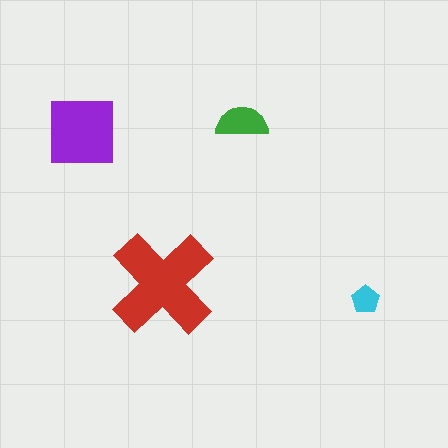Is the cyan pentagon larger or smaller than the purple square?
Smaller.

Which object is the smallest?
The cyan pentagon.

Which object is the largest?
The red cross.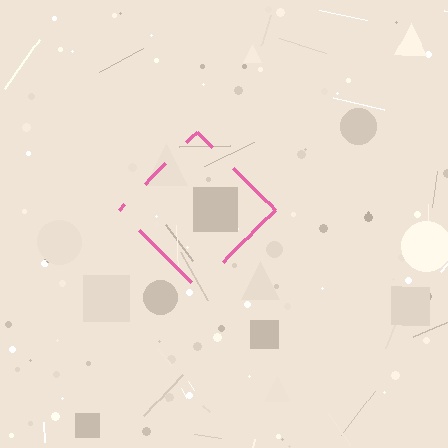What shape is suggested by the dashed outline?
The dashed outline suggests a diamond.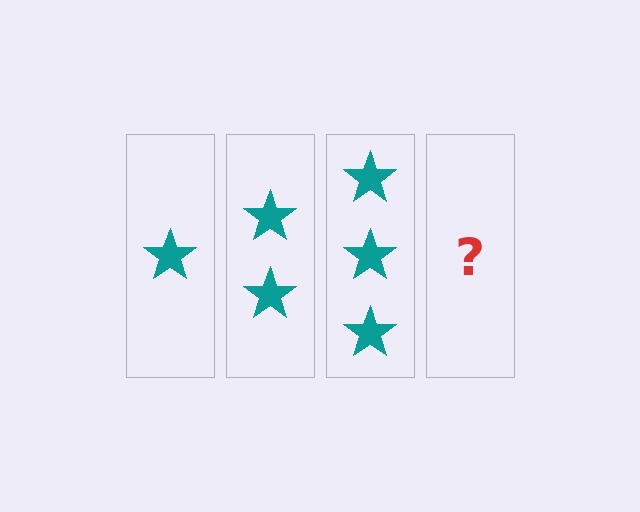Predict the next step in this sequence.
The next step is 4 stars.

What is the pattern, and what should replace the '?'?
The pattern is that each step adds one more star. The '?' should be 4 stars.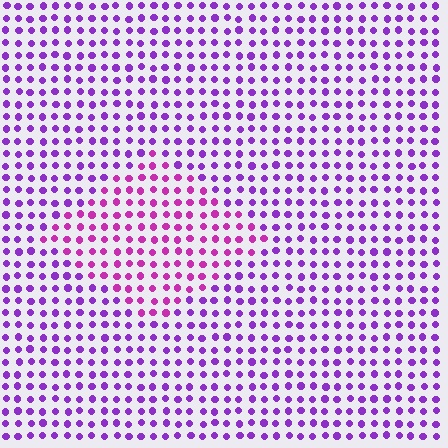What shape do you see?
I see a diamond.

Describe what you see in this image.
The image is filled with small purple elements in a uniform arrangement. A diamond-shaped region is visible where the elements are tinted to a slightly different hue, forming a subtle color boundary.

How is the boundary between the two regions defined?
The boundary is defined purely by a slight shift in hue (about 31 degrees). Spacing, size, and orientation are identical on both sides.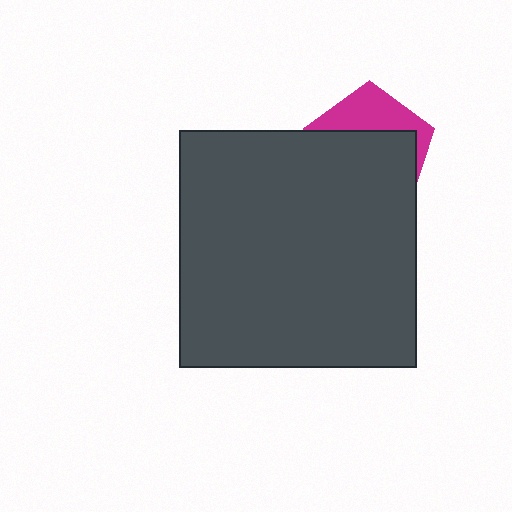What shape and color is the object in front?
The object in front is a dark gray square.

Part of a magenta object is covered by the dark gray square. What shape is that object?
It is a pentagon.